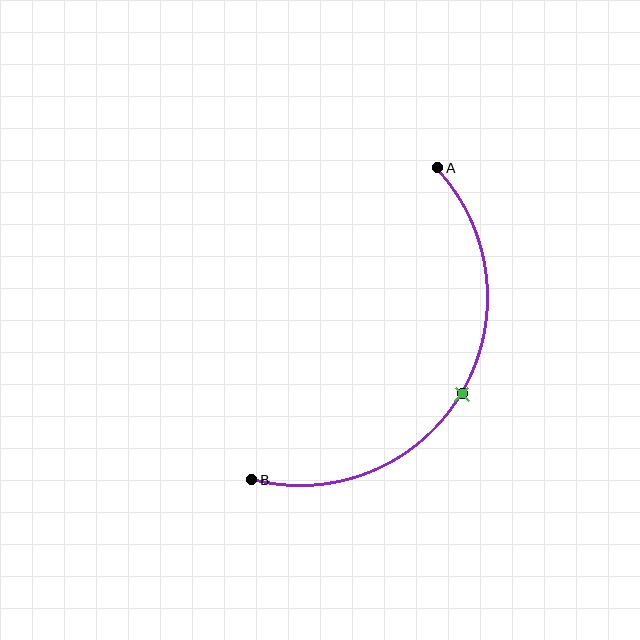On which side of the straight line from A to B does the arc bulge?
The arc bulges to the right of the straight line connecting A and B.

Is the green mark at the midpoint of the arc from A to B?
Yes. The green mark lies on the arc at equal arc-length from both A and B — it is the arc midpoint.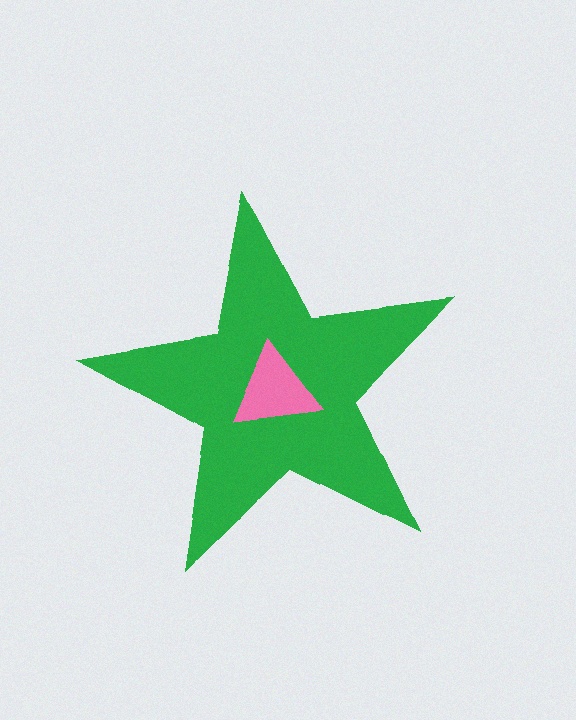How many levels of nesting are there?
2.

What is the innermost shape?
The pink triangle.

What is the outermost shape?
The green star.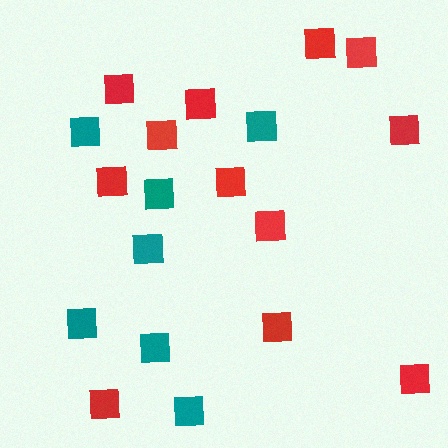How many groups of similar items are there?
There are 2 groups: one group of red squares (12) and one group of teal squares (7).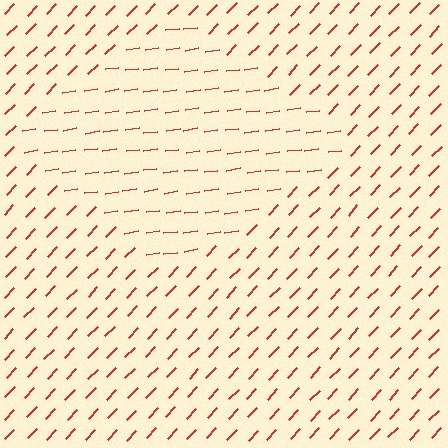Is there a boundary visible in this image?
Yes, there is a texture boundary formed by a change in line orientation.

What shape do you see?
I see a diamond.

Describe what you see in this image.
The image is filled with small red line segments. A diamond region in the image has lines oriented differently from the surrounding lines, creating a visible texture boundary.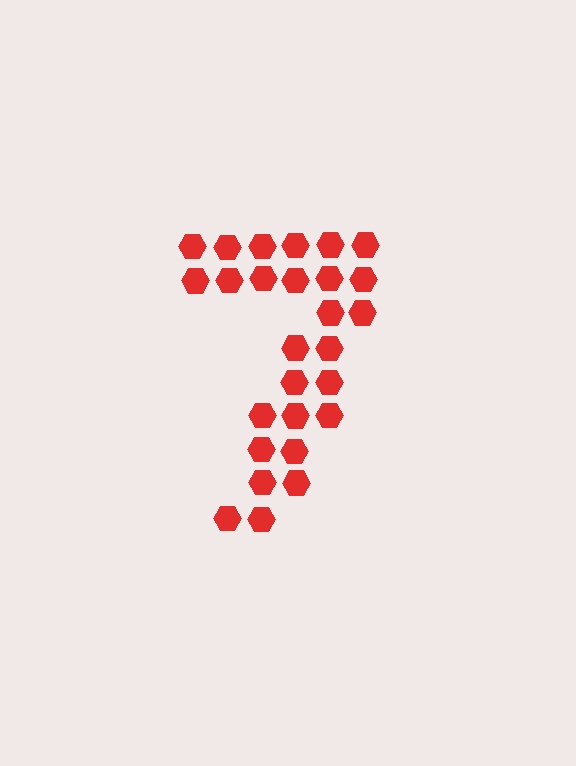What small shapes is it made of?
It is made of small hexagons.